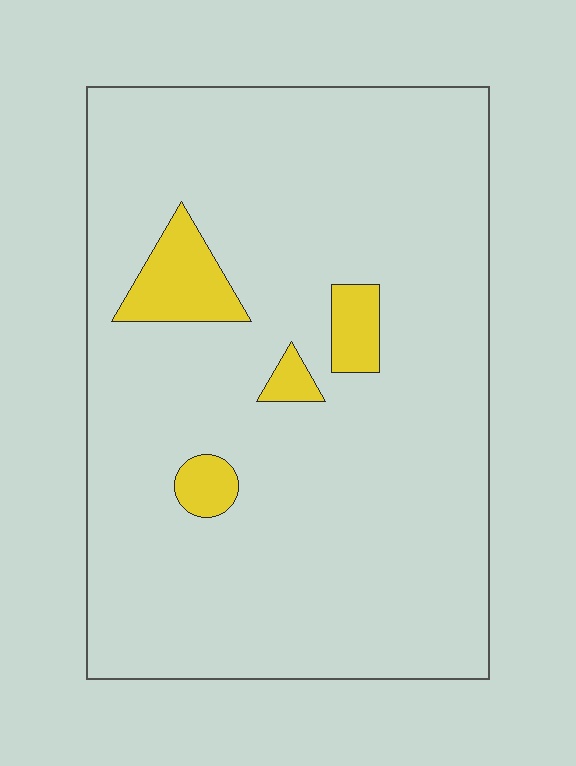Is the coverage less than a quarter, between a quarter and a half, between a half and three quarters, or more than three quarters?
Less than a quarter.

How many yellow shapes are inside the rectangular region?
4.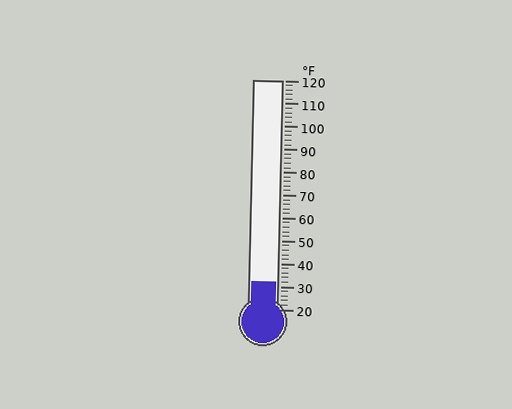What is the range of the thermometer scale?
The thermometer scale ranges from 20°F to 120°F.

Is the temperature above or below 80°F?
The temperature is below 80°F.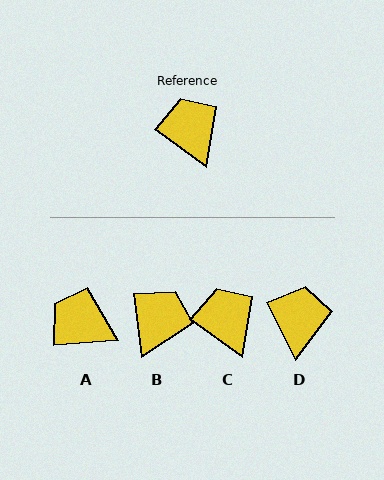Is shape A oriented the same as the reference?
No, it is off by about 40 degrees.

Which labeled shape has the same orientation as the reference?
C.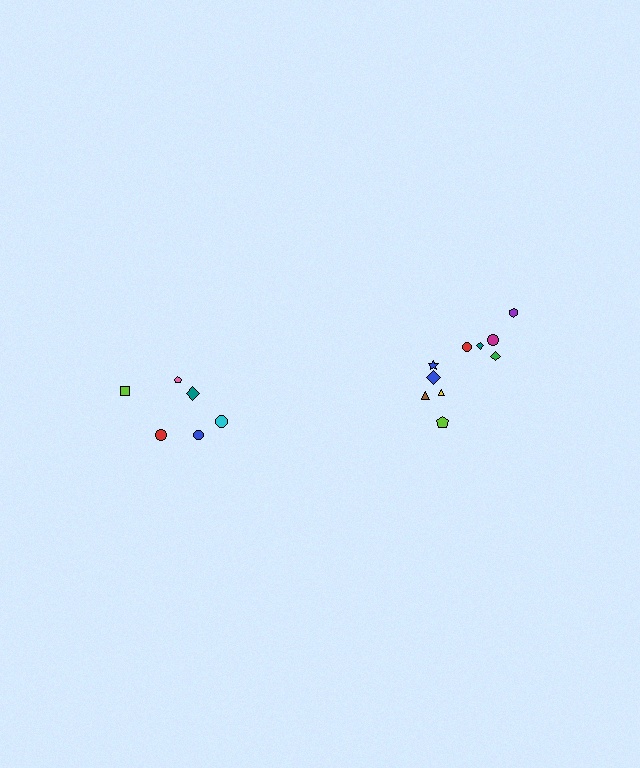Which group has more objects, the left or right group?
The right group.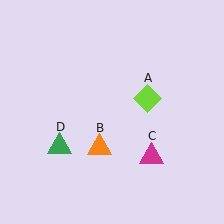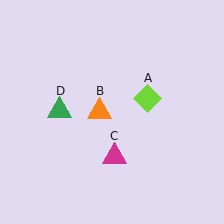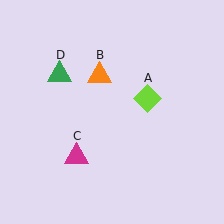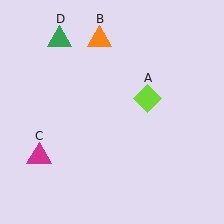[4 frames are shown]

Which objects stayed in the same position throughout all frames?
Lime diamond (object A) remained stationary.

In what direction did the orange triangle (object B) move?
The orange triangle (object B) moved up.